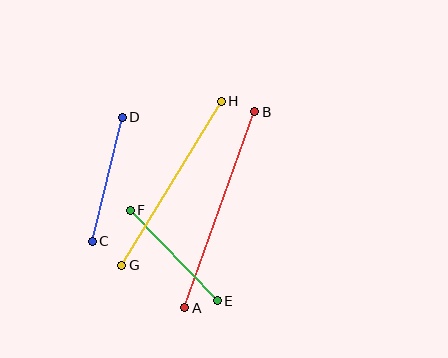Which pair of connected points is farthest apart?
Points A and B are farthest apart.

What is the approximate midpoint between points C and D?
The midpoint is at approximately (107, 179) pixels.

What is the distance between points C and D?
The distance is approximately 128 pixels.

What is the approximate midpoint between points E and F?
The midpoint is at approximately (174, 256) pixels.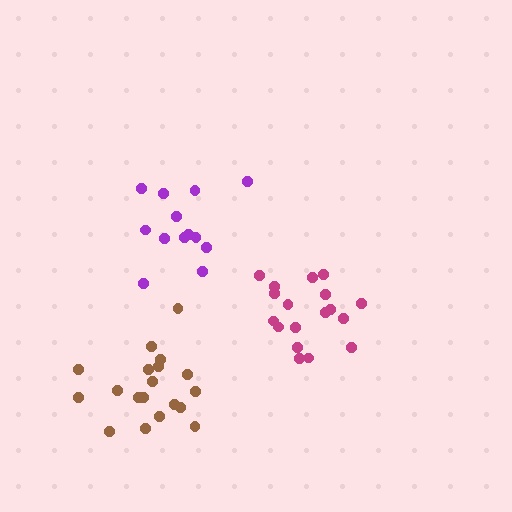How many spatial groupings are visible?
There are 3 spatial groupings.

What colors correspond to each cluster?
The clusters are colored: magenta, brown, purple.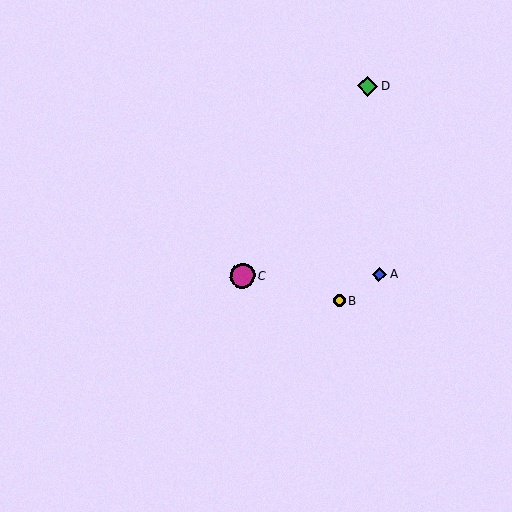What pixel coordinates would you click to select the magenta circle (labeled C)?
Click at (242, 276) to select the magenta circle C.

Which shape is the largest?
The magenta circle (labeled C) is the largest.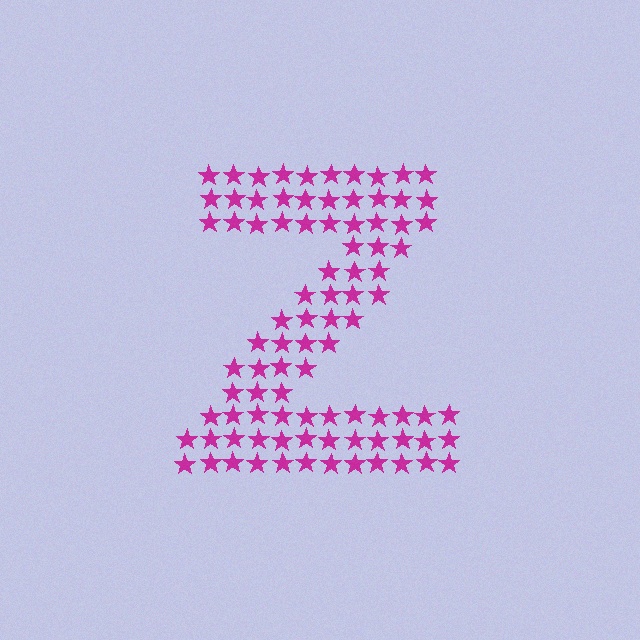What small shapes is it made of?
It is made of small stars.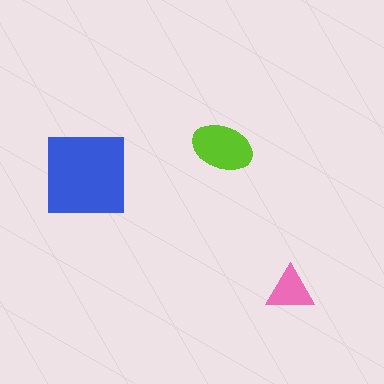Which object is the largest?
The blue square.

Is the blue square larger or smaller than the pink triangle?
Larger.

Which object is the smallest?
The pink triangle.